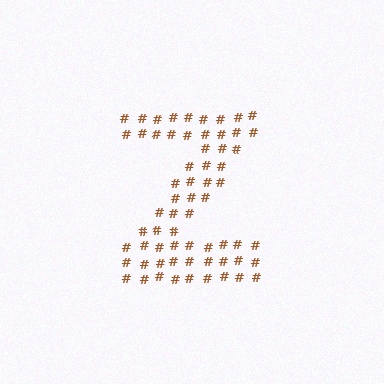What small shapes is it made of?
It is made of small hash symbols.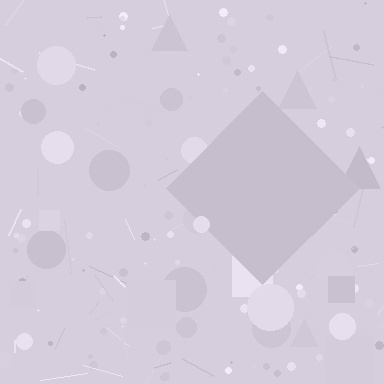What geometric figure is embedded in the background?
A diamond is embedded in the background.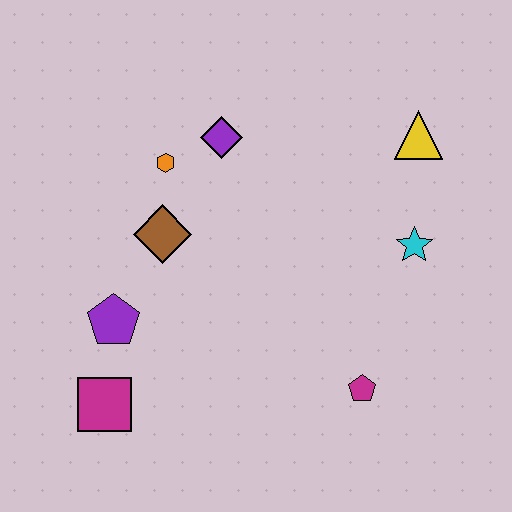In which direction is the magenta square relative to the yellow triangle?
The magenta square is to the left of the yellow triangle.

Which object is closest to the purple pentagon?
The magenta square is closest to the purple pentagon.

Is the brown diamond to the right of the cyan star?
No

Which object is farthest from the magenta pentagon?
The orange hexagon is farthest from the magenta pentagon.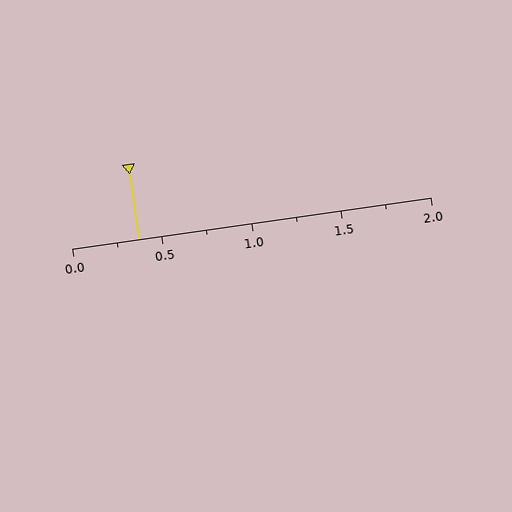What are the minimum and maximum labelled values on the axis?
The axis runs from 0.0 to 2.0.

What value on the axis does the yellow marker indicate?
The marker indicates approximately 0.38.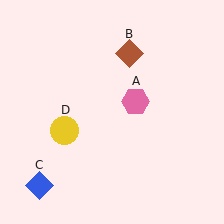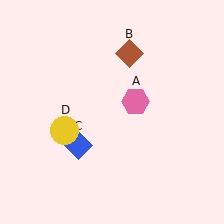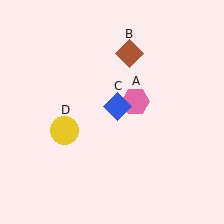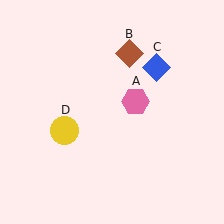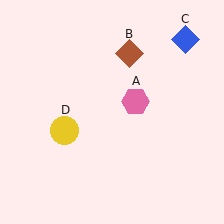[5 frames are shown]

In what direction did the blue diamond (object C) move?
The blue diamond (object C) moved up and to the right.